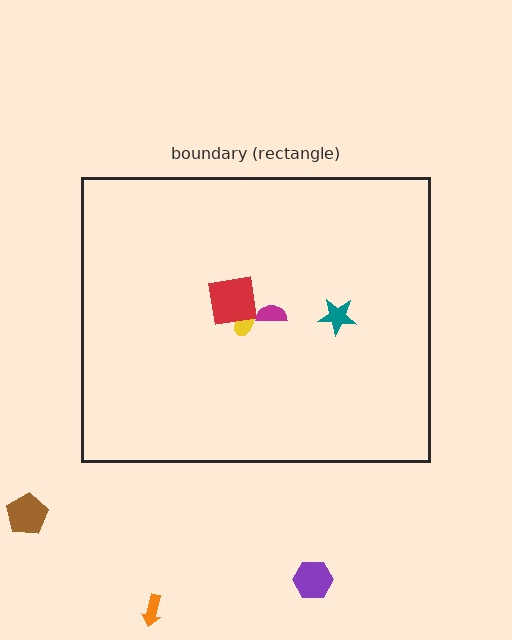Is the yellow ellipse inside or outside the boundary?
Inside.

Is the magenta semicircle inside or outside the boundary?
Inside.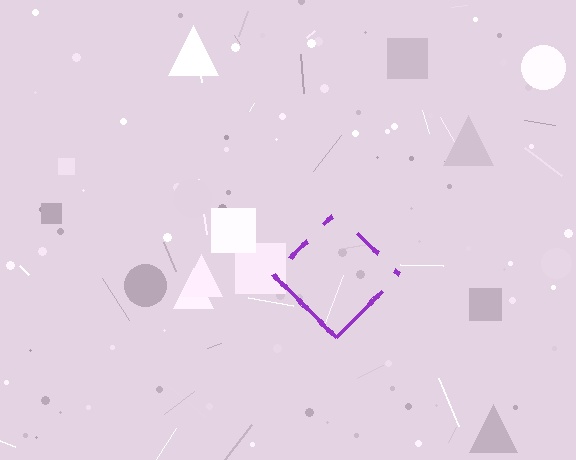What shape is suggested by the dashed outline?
The dashed outline suggests a diamond.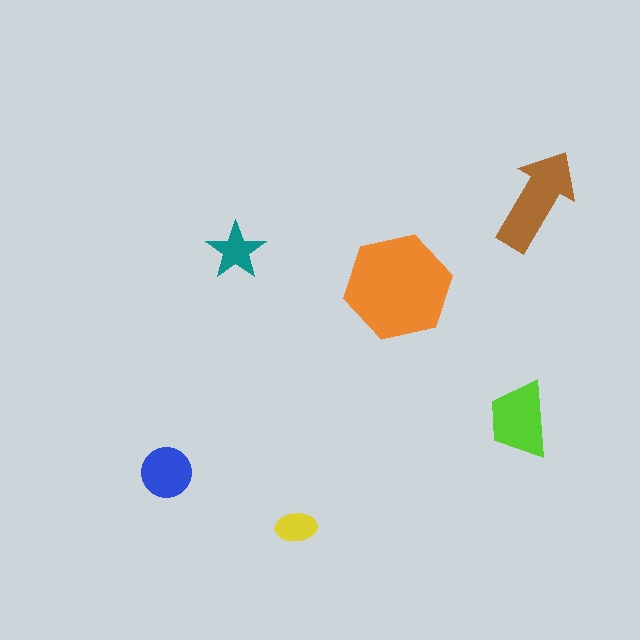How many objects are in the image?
There are 6 objects in the image.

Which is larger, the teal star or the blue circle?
The blue circle.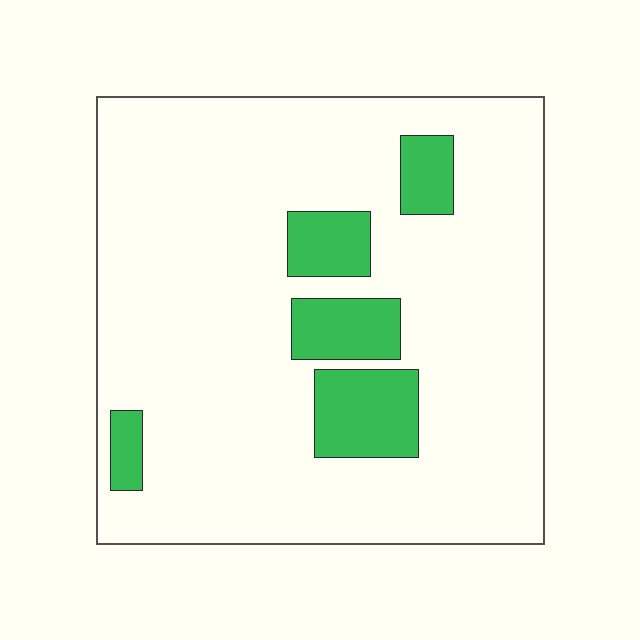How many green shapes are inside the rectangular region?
5.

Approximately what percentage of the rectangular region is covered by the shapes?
Approximately 15%.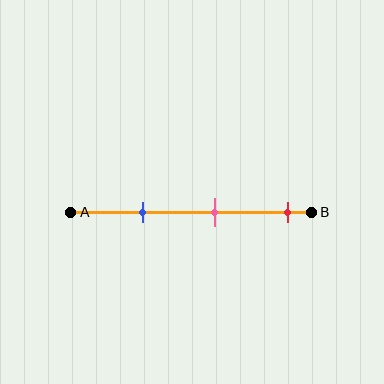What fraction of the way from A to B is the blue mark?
The blue mark is approximately 30% (0.3) of the way from A to B.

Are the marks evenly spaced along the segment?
Yes, the marks are approximately evenly spaced.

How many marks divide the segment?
There are 3 marks dividing the segment.